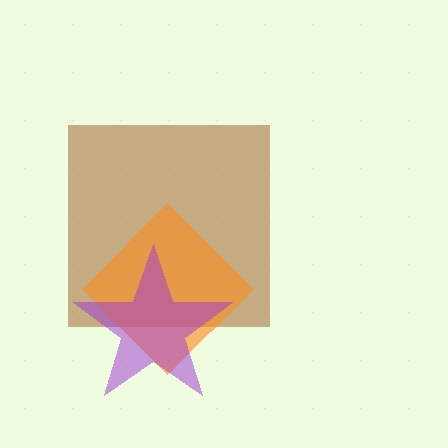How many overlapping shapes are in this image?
There are 3 overlapping shapes in the image.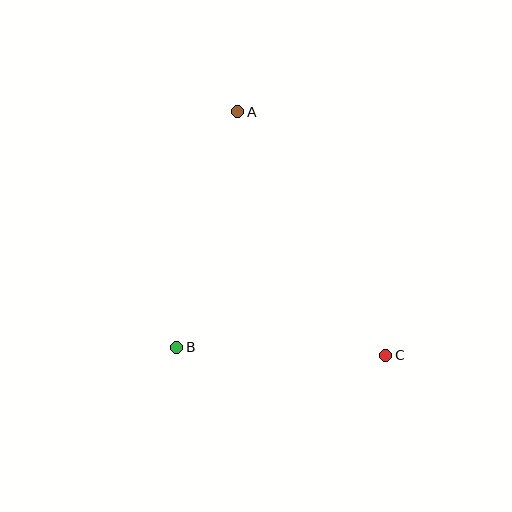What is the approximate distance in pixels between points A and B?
The distance between A and B is approximately 243 pixels.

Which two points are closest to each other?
Points B and C are closest to each other.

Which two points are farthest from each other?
Points A and C are farthest from each other.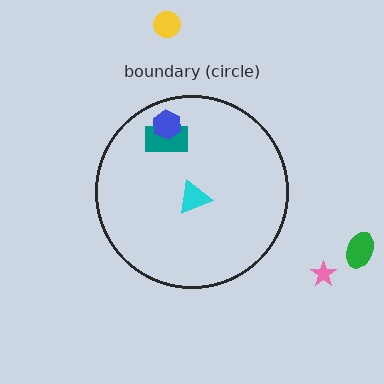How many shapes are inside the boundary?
3 inside, 3 outside.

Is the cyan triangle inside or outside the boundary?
Inside.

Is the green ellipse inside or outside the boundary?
Outside.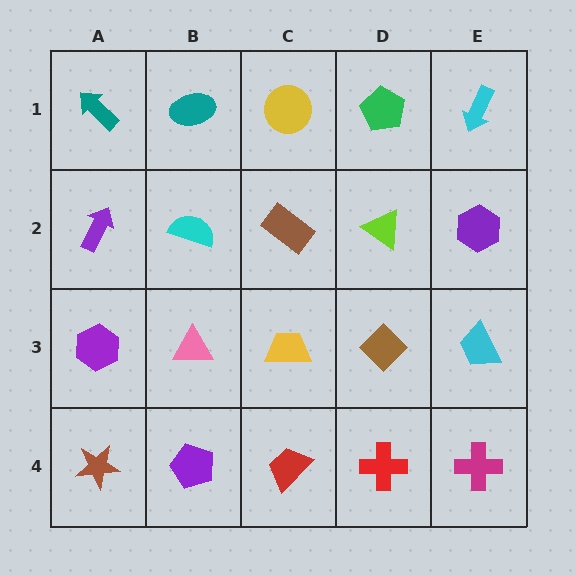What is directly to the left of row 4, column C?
A purple pentagon.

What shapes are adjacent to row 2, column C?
A yellow circle (row 1, column C), a yellow trapezoid (row 3, column C), a cyan semicircle (row 2, column B), a lime triangle (row 2, column D).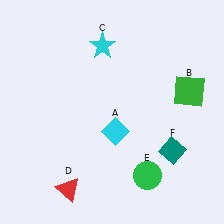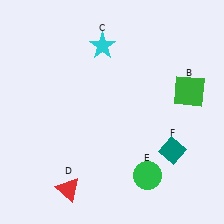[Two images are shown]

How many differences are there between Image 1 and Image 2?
There is 1 difference between the two images.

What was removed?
The cyan diamond (A) was removed in Image 2.